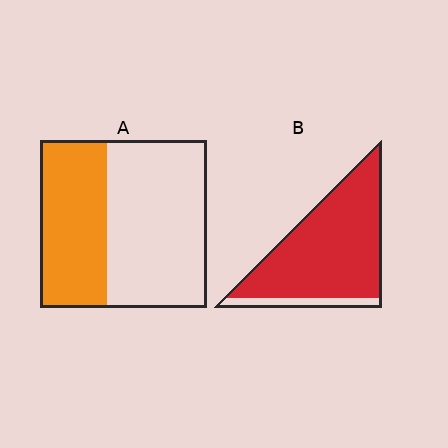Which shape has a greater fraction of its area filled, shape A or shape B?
Shape B.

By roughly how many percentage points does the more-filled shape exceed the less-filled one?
By roughly 50 percentage points (B over A).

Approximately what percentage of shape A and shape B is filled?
A is approximately 40% and B is approximately 90%.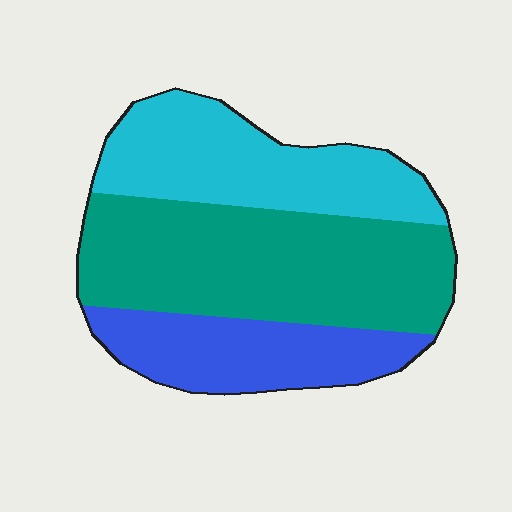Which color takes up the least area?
Blue, at roughly 25%.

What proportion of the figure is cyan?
Cyan covers around 30% of the figure.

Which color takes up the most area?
Teal, at roughly 45%.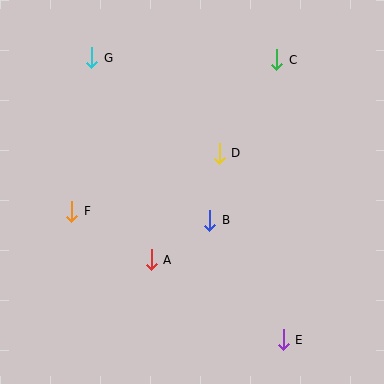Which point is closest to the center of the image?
Point B at (210, 220) is closest to the center.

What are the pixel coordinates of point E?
Point E is at (283, 340).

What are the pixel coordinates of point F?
Point F is at (72, 211).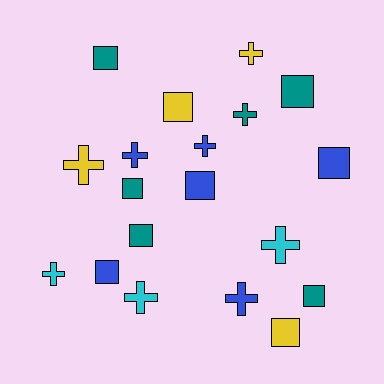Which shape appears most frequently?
Square, with 10 objects.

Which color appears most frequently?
Blue, with 6 objects.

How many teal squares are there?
There are 5 teal squares.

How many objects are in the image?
There are 19 objects.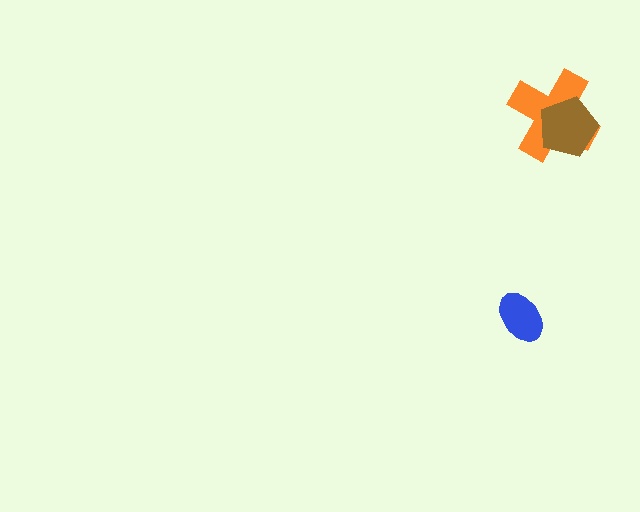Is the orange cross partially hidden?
Yes, it is partially covered by another shape.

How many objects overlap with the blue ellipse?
0 objects overlap with the blue ellipse.